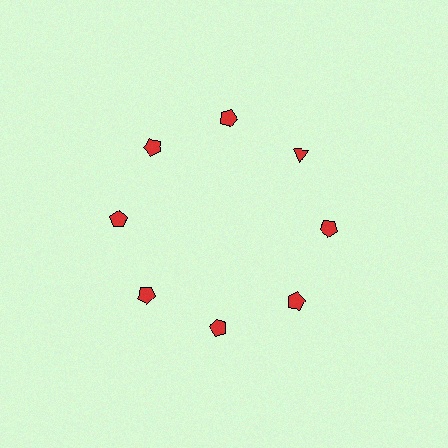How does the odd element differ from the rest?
It has a different shape: triangle instead of pentagon.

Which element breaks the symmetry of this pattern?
The red triangle at roughly the 2 o'clock position breaks the symmetry. All other shapes are red pentagons.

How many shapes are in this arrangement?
There are 8 shapes arranged in a ring pattern.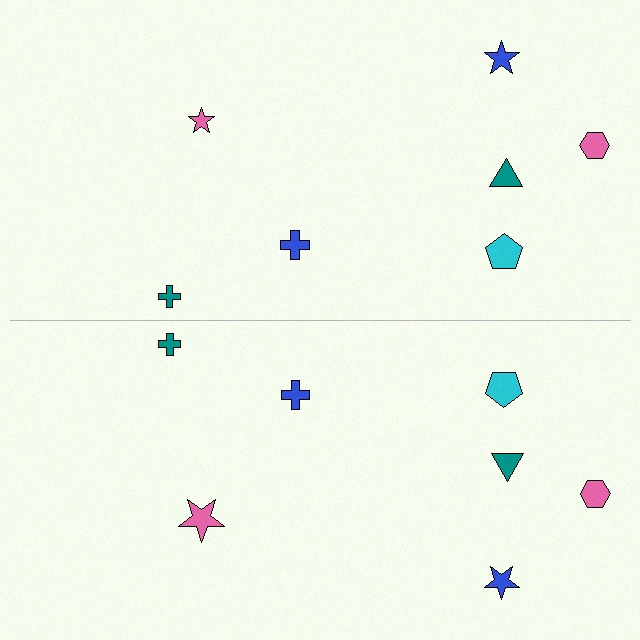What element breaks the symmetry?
The pink star on the bottom side has a different size than its mirror counterpart.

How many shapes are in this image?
There are 14 shapes in this image.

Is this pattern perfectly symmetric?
No, the pattern is not perfectly symmetric. The pink star on the bottom side has a different size than its mirror counterpart.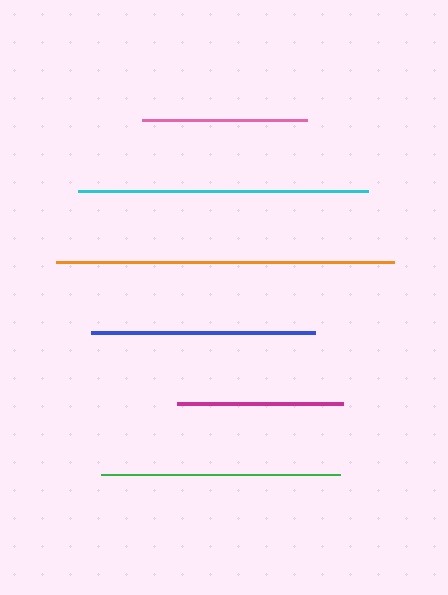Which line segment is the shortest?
The pink line is the shortest at approximately 165 pixels.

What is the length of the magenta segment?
The magenta segment is approximately 166 pixels long.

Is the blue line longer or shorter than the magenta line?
The blue line is longer than the magenta line.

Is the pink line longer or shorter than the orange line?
The orange line is longer than the pink line.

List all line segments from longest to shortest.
From longest to shortest: orange, cyan, green, blue, magenta, pink.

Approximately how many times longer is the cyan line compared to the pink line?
The cyan line is approximately 1.8 times the length of the pink line.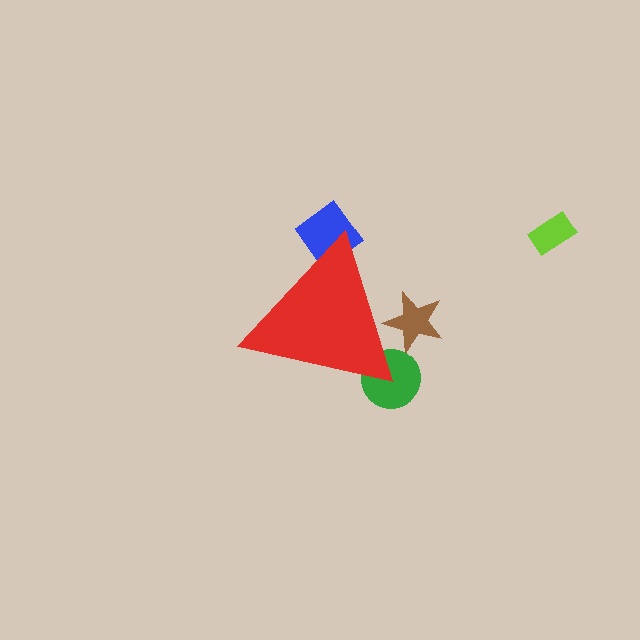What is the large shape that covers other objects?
A red triangle.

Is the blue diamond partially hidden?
Yes, the blue diamond is partially hidden behind the red triangle.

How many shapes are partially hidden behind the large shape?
3 shapes are partially hidden.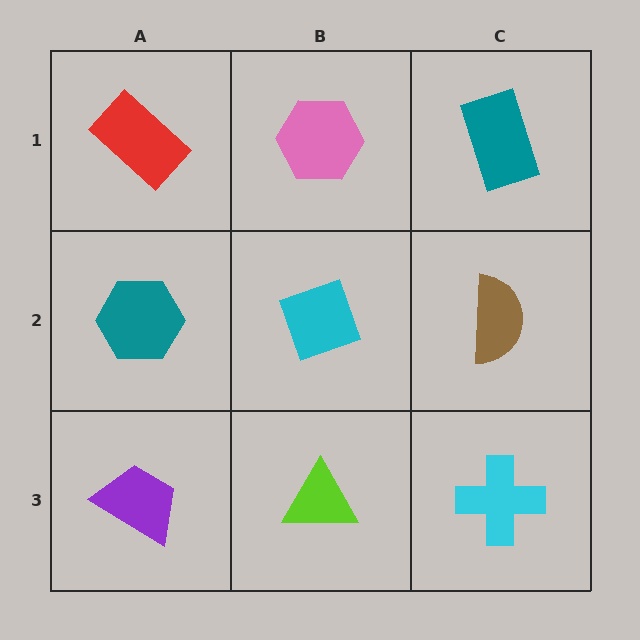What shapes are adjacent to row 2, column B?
A pink hexagon (row 1, column B), a lime triangle (row 3, column B), a teal hexagon (row 2, column A), a brown semicircle (row 2, column C).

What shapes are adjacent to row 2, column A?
A red rectangle (row 1, column A), a purple trapezoid (row 3, column A), a cyan diamond (row 2, column B).